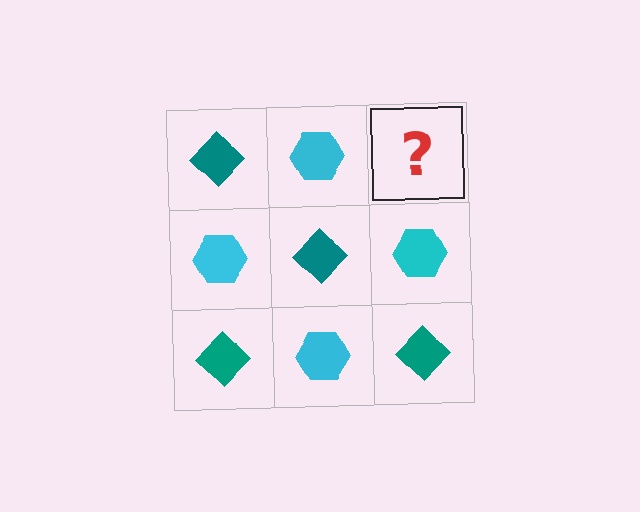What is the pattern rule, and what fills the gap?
The rule is that it alternates teal diamond and cyan hexagon in a checkerboard pattern. The gap should be filled with a teal diamond.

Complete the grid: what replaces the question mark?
The question mark should be replaced with a teal diamond.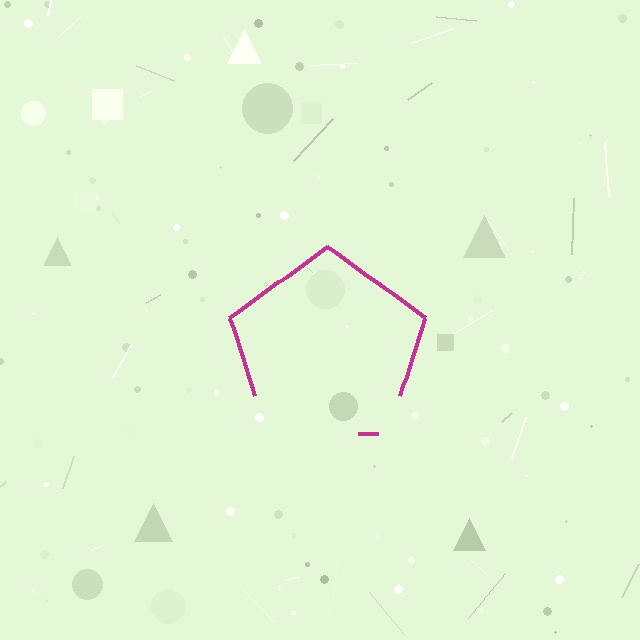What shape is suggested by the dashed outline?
The dashed outline suggests a pentagon.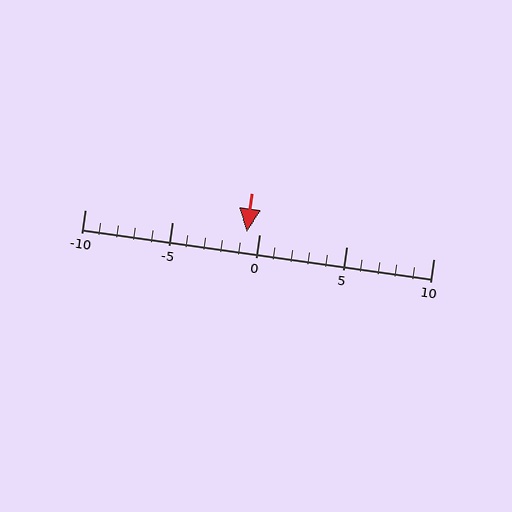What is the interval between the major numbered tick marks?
The major tick marks are spaced 5 units apart.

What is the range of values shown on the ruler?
The ruler shows values from -10 to 10.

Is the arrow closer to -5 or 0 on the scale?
The arrow is closer to 0.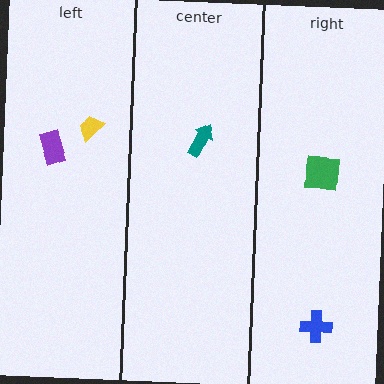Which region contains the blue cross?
The right region.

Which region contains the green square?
The right region.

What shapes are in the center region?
The teal arrow.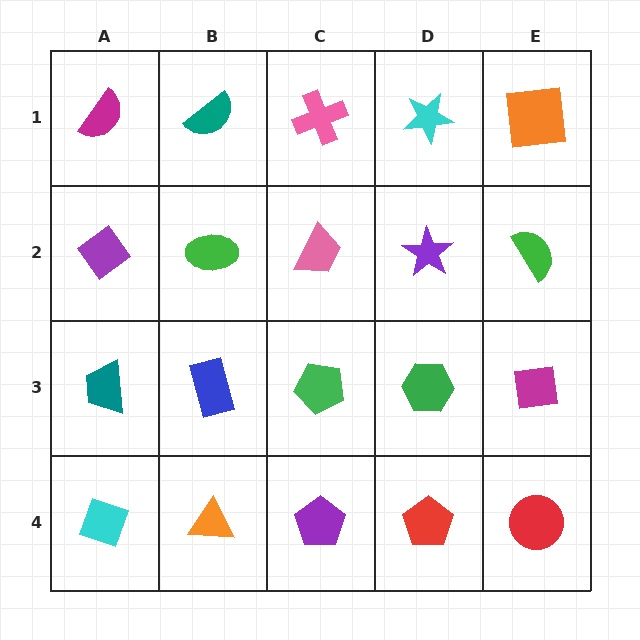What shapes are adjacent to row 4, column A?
A teal trapezoid (row 3, column A), an orange triangle (row 4, column B).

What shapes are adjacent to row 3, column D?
A purple star (row 2, column D), a red pentagon (row 4, column D), a green pentagon (row 3, column C), a magenta square (row 3, column E).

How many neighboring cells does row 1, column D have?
3.